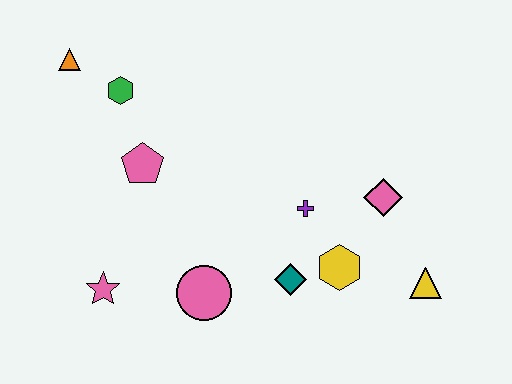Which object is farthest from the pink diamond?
The orange triangle is farthest from the pink diamond.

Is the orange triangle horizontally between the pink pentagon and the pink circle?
No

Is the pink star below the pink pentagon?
Yes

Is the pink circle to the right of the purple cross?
No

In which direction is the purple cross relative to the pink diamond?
The purple cross is to the left of the pink diamond.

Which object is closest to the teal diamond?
The yellow hexagon is closest to the teal diamond.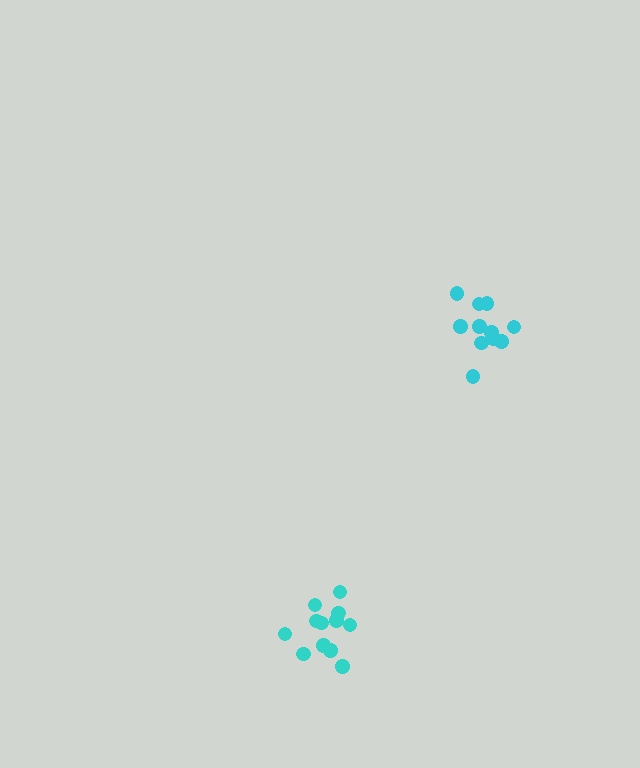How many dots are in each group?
Group 1: 12 dots, Group 2: 11 dots (23 total).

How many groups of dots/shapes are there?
There are 2 groups.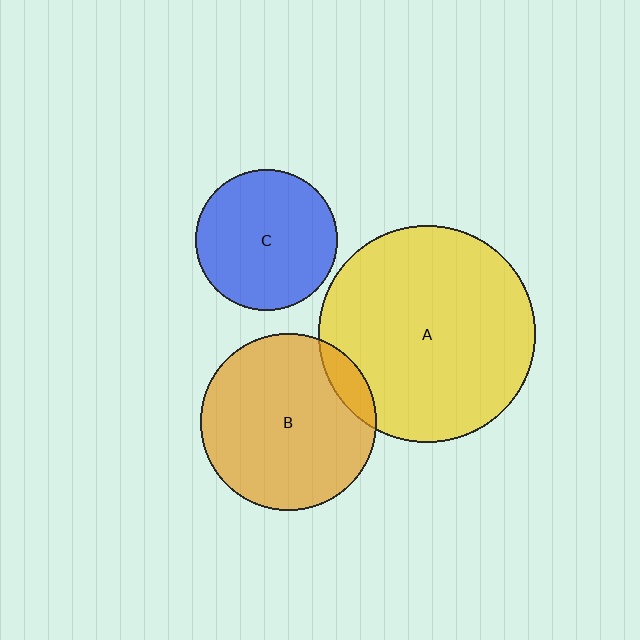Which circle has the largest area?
Circle A (yellow).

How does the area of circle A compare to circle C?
Approximately 2.3 times.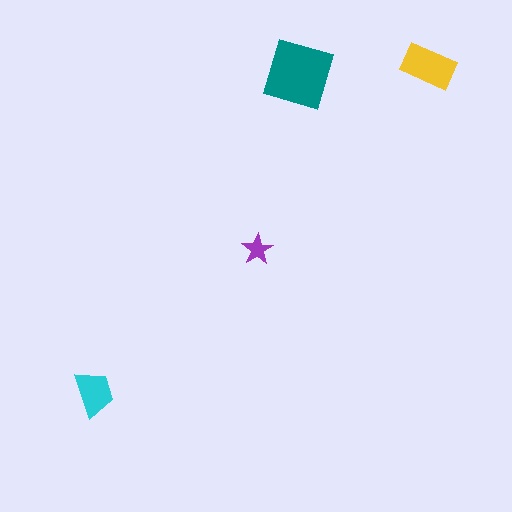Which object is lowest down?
The cyan trapezoid is bottommost.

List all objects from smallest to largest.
The purple star, the cyan trapezoid, the yellow rectangle, the teal diamond.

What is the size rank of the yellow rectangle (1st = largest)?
2nd.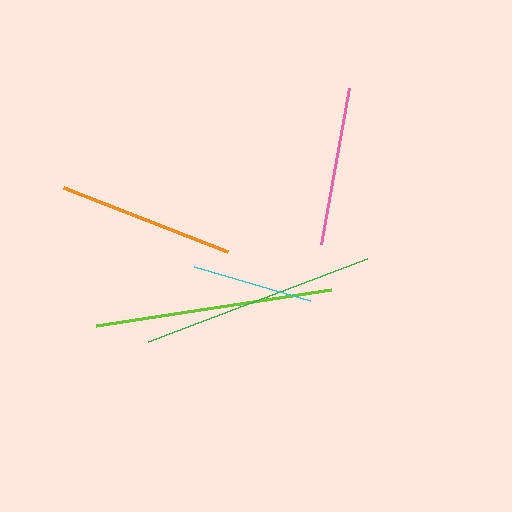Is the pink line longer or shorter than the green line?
The green line is longer than the pink line.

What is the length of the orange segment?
The orange segment is approximately 175 pixels long.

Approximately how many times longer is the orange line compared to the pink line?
The orange line is approximately 1.1 times the length of the pink line.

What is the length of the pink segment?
The pink segment is approximately 159 pixels long.